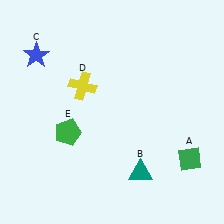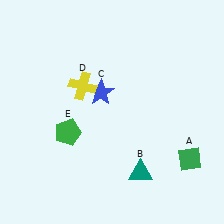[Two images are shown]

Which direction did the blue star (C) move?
The blue star (C) moved right.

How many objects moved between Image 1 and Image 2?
1 object moved between the two images.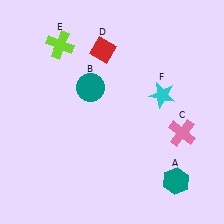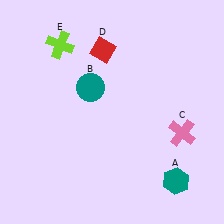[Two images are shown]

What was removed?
The cyan star (F) was removed in Image 2.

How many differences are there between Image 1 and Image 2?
There is 1 difference between the two images.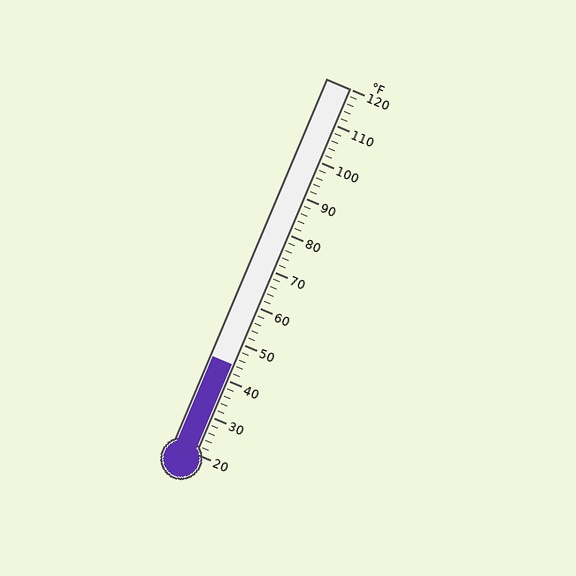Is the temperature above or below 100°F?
The temperature is below 100°F.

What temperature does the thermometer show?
The thermometer shows approximately 44°F.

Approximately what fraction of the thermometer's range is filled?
The thermometer is filled to approximately 25% of its range.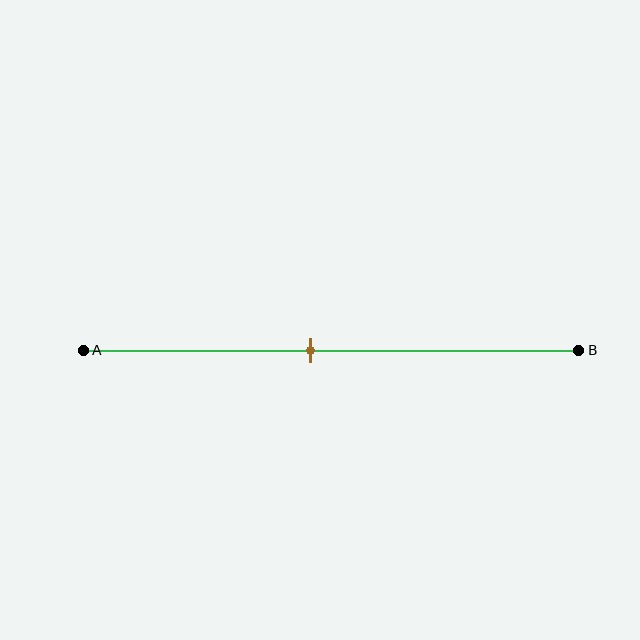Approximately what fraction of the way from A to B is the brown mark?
The brown mark is approximately 45% of the way from A to B.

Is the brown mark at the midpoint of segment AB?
No, the mark is at about 45% from A, not at the 50% midpoint.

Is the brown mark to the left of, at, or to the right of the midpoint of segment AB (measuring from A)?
The brown mark is to the left of the midpoint of segment AB.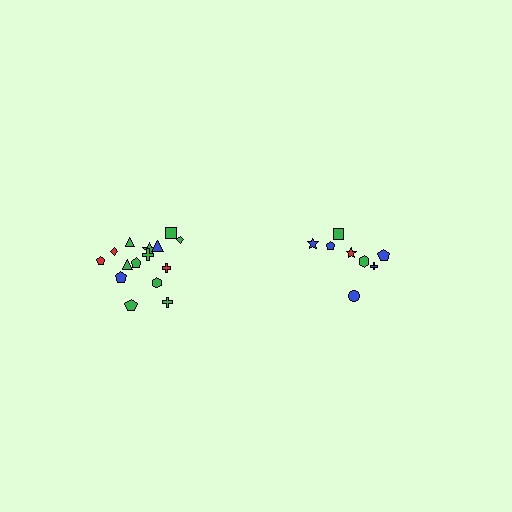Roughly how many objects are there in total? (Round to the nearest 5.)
Roughly 25 objects in total.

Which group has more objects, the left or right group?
The left group.